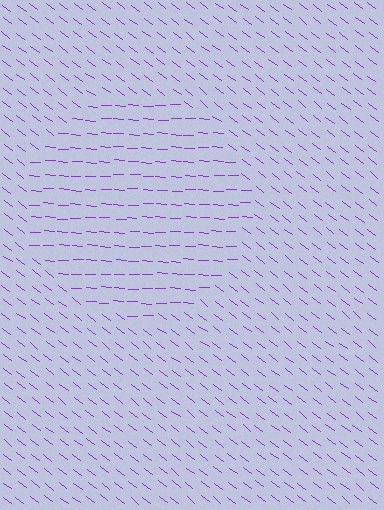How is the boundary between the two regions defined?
The boundary is defined purely by a change in line orientation (approximately 34 degrees difference). All lines are the same color and thickness.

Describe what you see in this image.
The image is filled with small purple line segments. A circle region in the image has lines oriented differently from the surrounding lines, creating a visible texture boundary.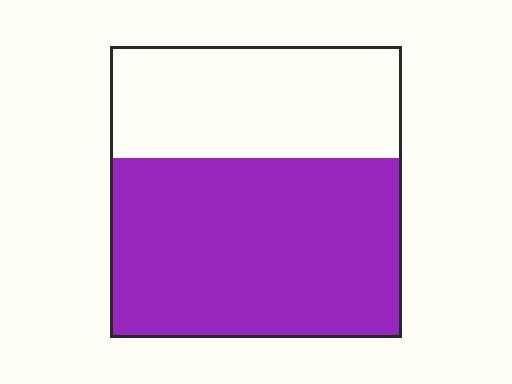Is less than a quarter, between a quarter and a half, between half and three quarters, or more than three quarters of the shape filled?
Between half and three quarters.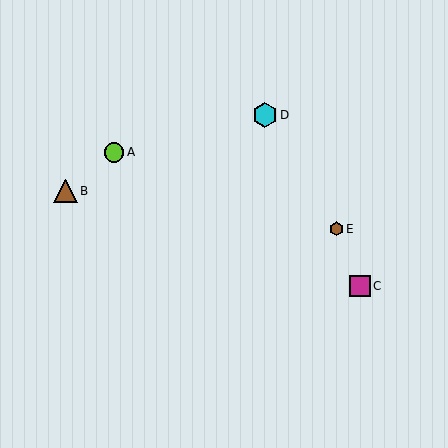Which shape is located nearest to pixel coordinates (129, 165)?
The lime circle (labeled A) at (114, 152) is nearest to that location.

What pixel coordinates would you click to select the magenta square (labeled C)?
Click at (360, 286) to select the magenta square C.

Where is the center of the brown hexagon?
The center of the brown hexagon is at (336, 229).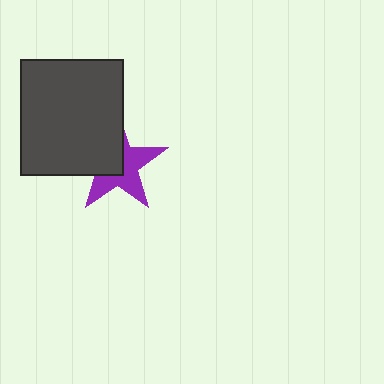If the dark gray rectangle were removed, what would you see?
You would see the complete purple star.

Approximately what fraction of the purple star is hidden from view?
Roughly 45% of the purple star is hidden behind the dark gray rectangle.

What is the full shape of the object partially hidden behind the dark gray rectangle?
The partially hidden object is a purple star.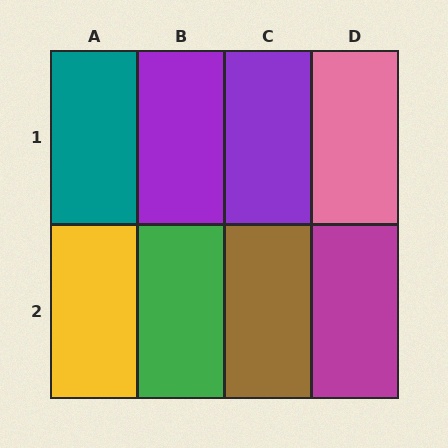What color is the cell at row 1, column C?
Purple.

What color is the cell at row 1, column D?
Pink.